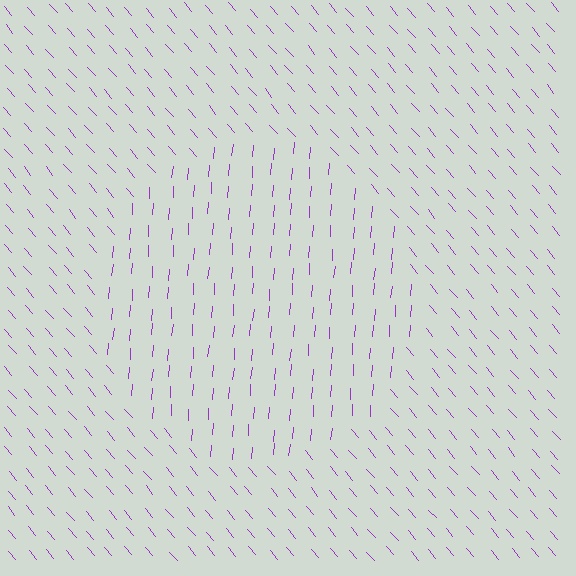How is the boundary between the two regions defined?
The boundary is defined purely by a change in line orientation (approximately 45 degrees difference). All lines are the same color and thickness.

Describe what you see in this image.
The image is filled with small purple line segments. A circle region in the image has lines oriented differently from the surrounding lines, creating a visible texture boundary.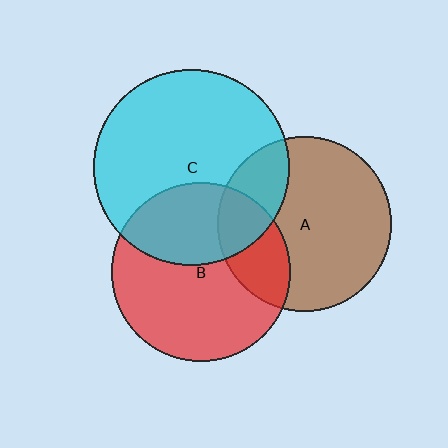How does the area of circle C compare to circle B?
Approximately 1.2 times.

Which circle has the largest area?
Circle C (cyan).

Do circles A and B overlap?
Yes.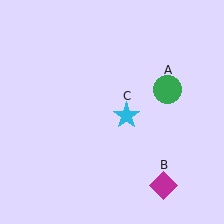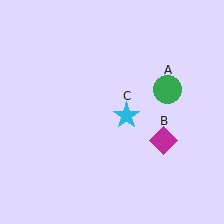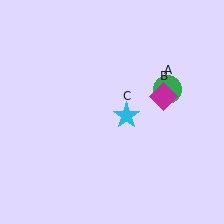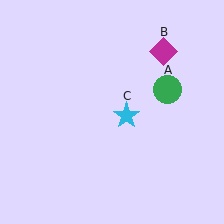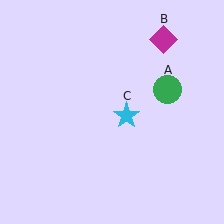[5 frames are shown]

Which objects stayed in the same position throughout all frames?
Green circle (object A) and cyan star (object C) remained stationary.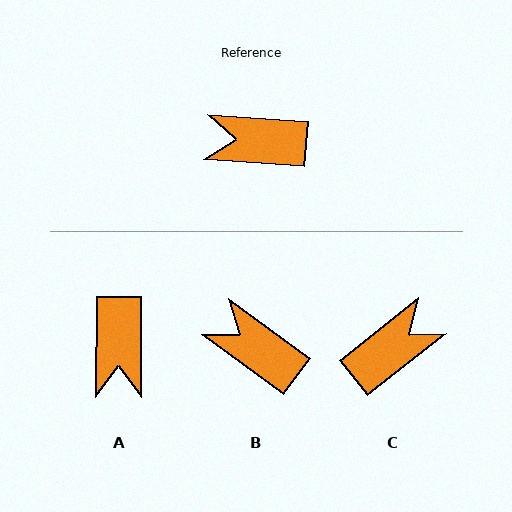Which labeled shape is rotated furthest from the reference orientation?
C, about 137 degrees away.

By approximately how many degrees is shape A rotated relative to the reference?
Approximately 94 degrees counter-clockwise.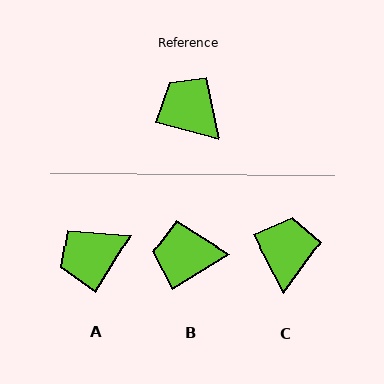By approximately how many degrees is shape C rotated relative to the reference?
Approximately 48 degrees clockwise.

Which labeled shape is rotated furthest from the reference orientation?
A, about 73 degrees away.